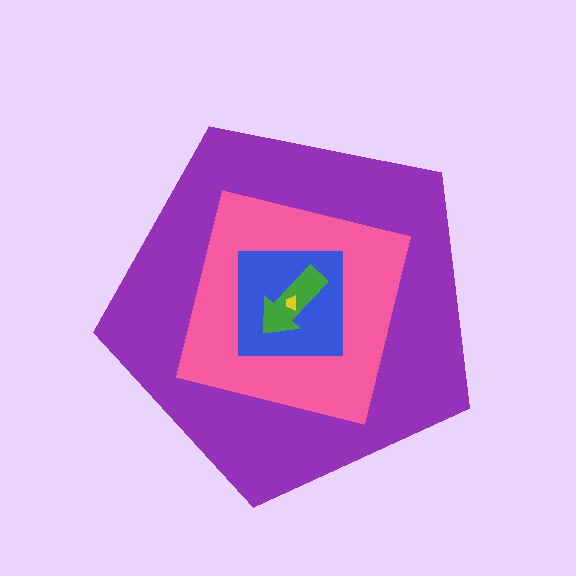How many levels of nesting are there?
5.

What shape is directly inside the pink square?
The blue square.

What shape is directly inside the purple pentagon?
The pink square.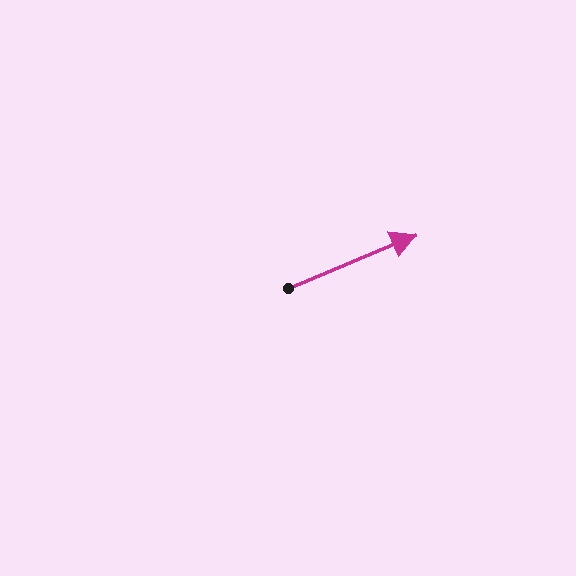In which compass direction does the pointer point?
Northeast.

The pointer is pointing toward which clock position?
Roughly 2 o'clock.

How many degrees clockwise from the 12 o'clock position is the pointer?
Approximately 67 degrees.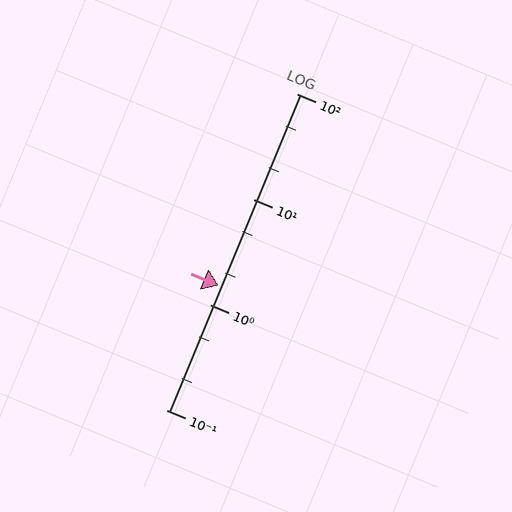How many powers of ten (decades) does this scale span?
The scale spans 3 decades, from 0.1 to 100.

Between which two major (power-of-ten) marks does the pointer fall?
The pointer is between 1 and 10.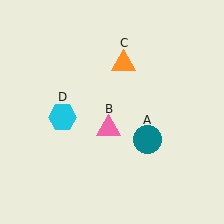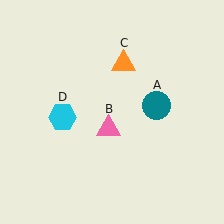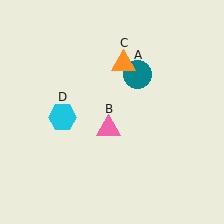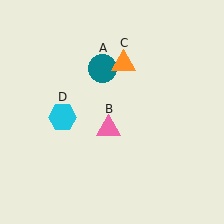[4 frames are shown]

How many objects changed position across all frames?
1 object changed position: teal circle (object A).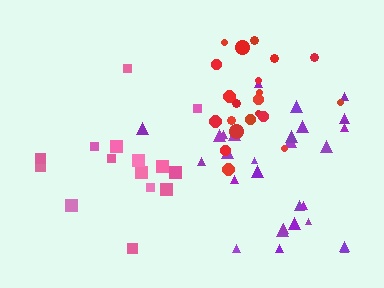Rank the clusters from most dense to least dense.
red, purple, pink.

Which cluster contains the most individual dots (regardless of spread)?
Purple (29).